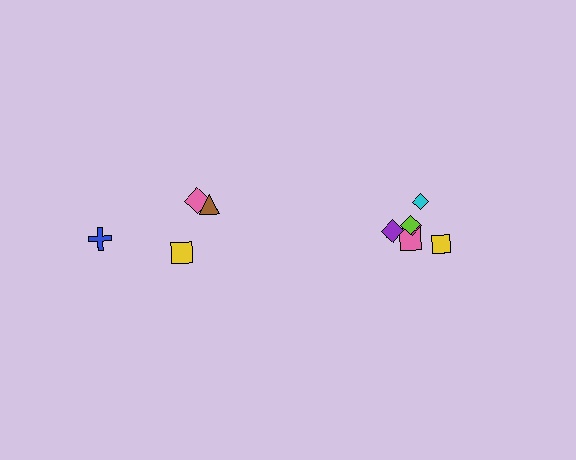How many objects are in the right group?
There are 6 objects.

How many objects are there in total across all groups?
There are 10 objects.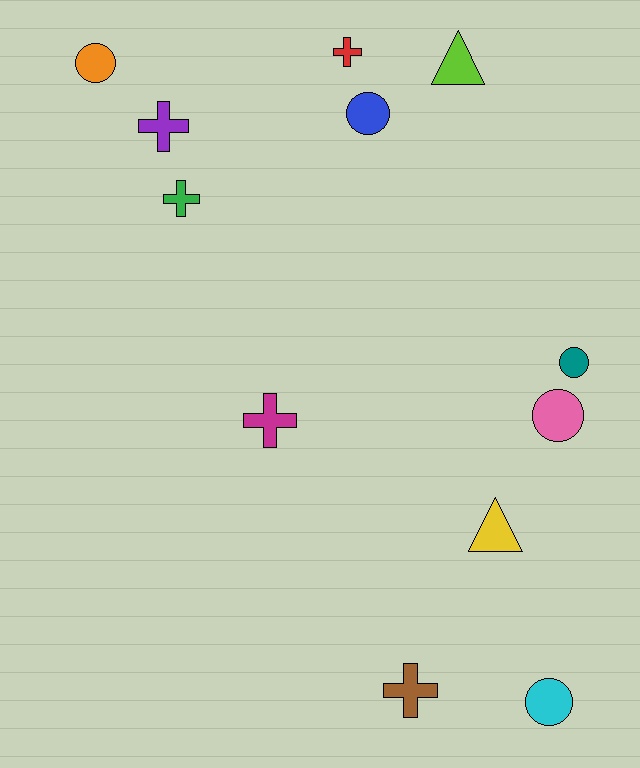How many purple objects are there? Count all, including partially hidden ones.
There is 1 purple object.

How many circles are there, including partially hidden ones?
There are 5 circles.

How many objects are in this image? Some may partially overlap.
There are 12 objects.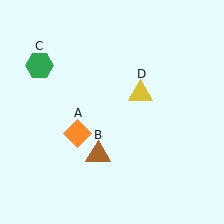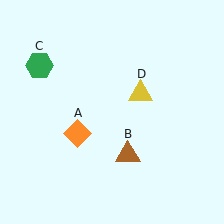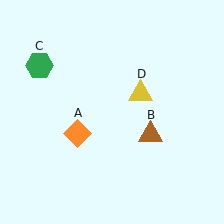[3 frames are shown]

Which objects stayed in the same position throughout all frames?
Orange diamond (object A) and green hexagon (object C) and yellow triangle (object D) remained stationary.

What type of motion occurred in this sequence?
The brown triangle (object B) rotated counterclockwise around the center of the scene.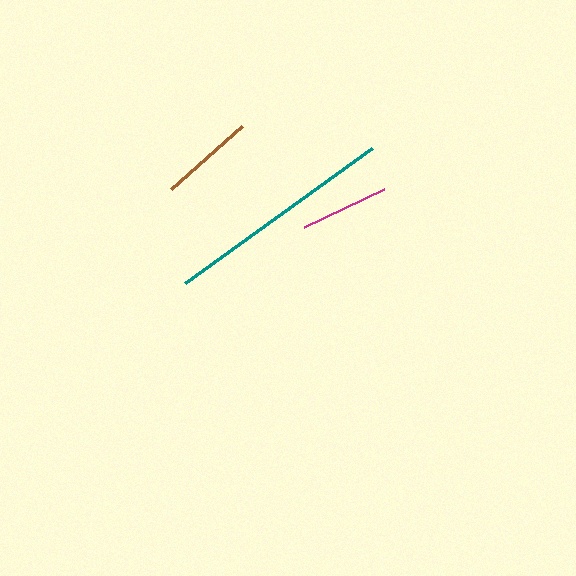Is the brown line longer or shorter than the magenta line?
The brown line is longer than the magenta line.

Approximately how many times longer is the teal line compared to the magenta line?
The teal line is approximately 2.6 times the length of the magenta line.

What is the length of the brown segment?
The brown segment is approximately 95 pixels long.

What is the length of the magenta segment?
The magenta segment is approximately 89 pixels long.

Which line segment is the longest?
The teal line is the longest at approximately 231 pixels.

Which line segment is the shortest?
The magenta line is the shortest at approximately 89 pixels.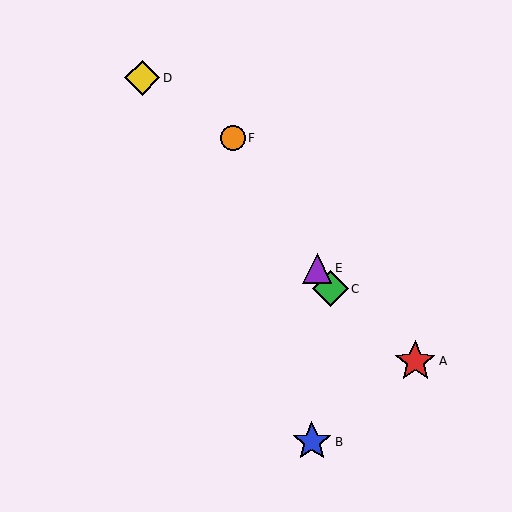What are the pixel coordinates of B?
Object B is at (312, 442).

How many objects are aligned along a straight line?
3 objects (C, E, F) are aligned along a straight line.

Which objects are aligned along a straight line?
Objects C, E, F are aligned along a straight line.